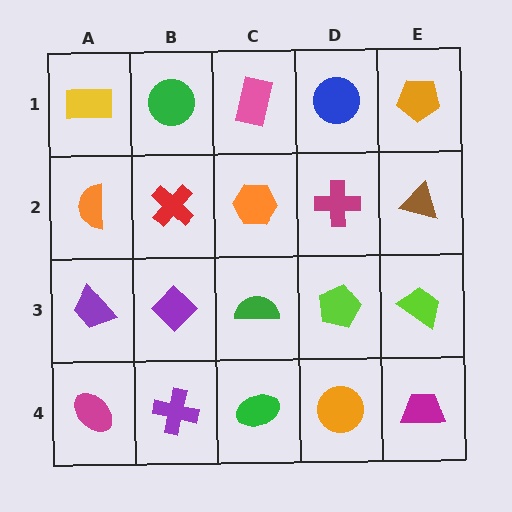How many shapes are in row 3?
5 shapes.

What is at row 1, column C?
A pink rectangle.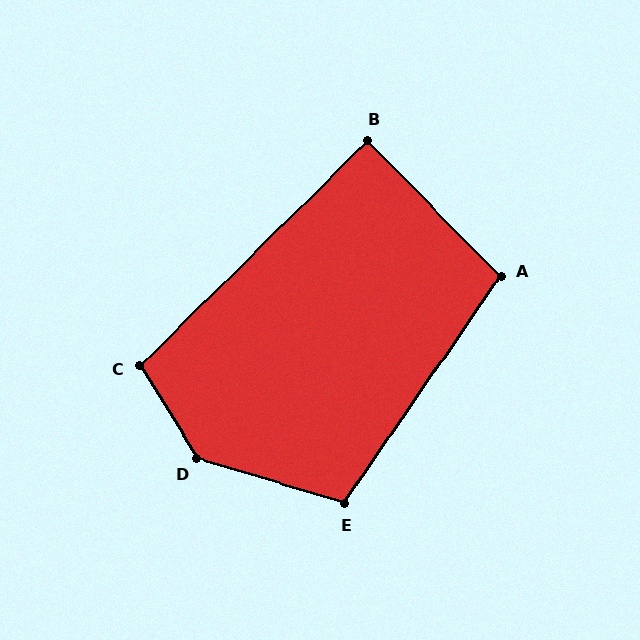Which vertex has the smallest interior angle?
B, at approximately 90 degrees.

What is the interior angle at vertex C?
Approximately 103 degrees (obtuse).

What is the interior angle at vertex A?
Approximately 101 degrees (obtuse).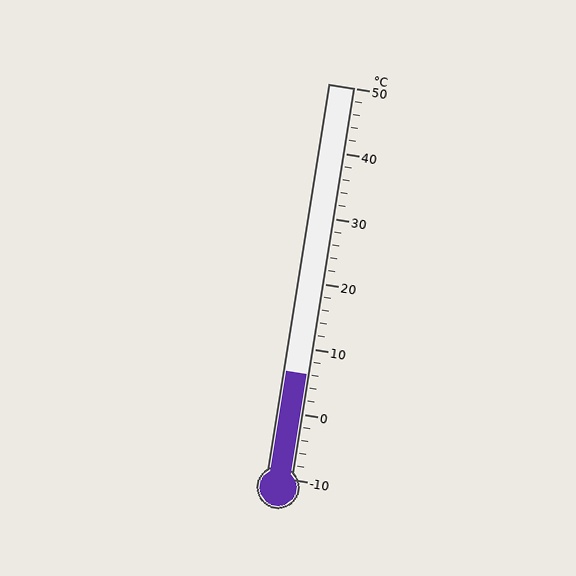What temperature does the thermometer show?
The thermometer shows approximately 6°C.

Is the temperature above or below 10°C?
The temperature is below 10°C.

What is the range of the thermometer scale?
The thermometer scale ranges from -10°C to 50°C.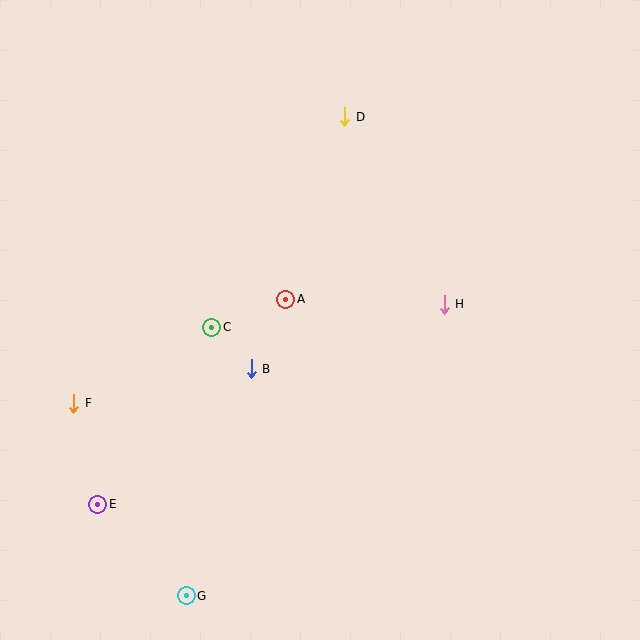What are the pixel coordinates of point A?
Point A is at (286, 299).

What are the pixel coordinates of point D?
Point D is at (345, 117).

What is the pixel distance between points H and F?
The distance between H and F is 384 pixels.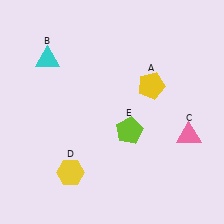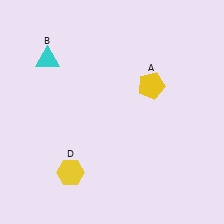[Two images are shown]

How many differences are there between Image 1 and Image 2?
There are 2 differences between the two images.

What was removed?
The lime pentagon (E), the pink triangle (C) were removed in Image 2.